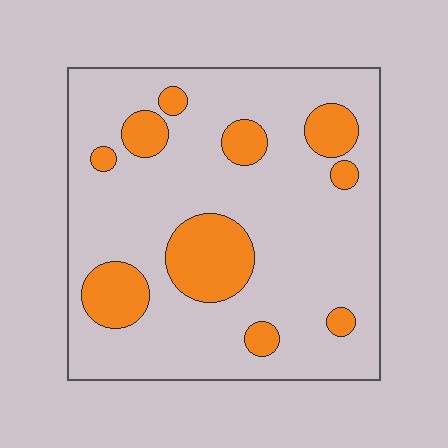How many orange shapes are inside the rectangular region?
10.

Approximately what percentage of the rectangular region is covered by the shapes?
Approximately 20%.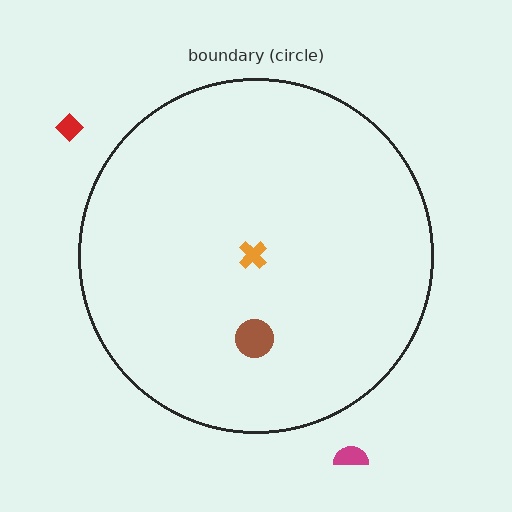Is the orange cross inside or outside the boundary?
Inside.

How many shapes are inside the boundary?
2 inside, 2 outside.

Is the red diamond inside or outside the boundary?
Outside.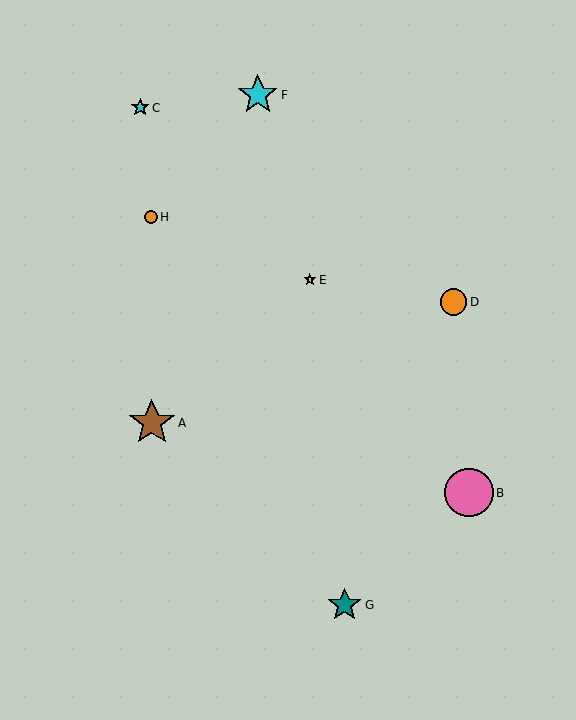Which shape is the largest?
The pink circle (labeled B) is the largest.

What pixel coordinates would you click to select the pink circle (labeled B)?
Click at (469, 493) to select the pink circle B.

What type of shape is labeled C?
Shape C is a cyan star.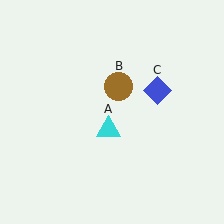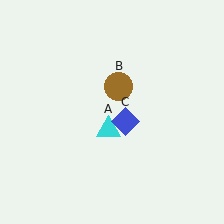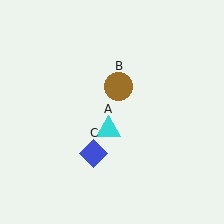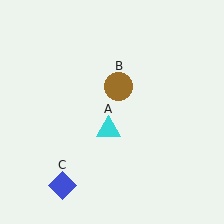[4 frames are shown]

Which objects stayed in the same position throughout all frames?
Cyan triangle (object A) and brown circle (object B) remained stationary.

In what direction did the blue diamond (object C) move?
The blue diamond (object C) moved down and to the left.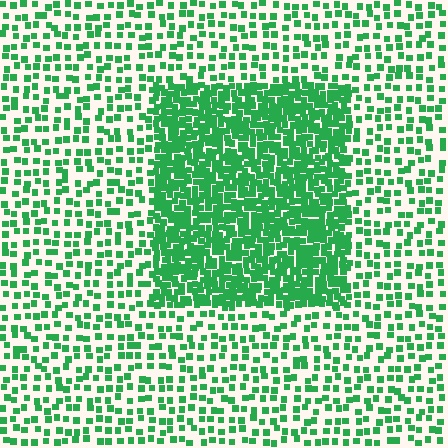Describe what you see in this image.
The image contains small green elements arranged at two different densities. A rectangle-shaped region is visible where the elements are more densely packed than the surrounding area.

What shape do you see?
I see a rectangle.